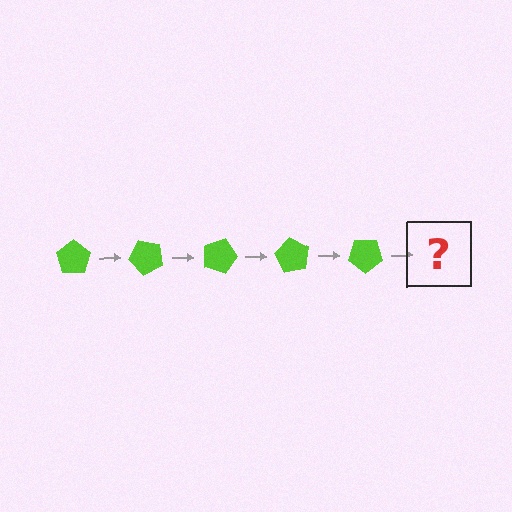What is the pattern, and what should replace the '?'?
The pattern is that the pentagon rotates 45 degrees each step. The '?' should be a lime pentagon rotated 225 degrees.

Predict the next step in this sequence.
The next step is a lime pentagon rotated 225 degrees.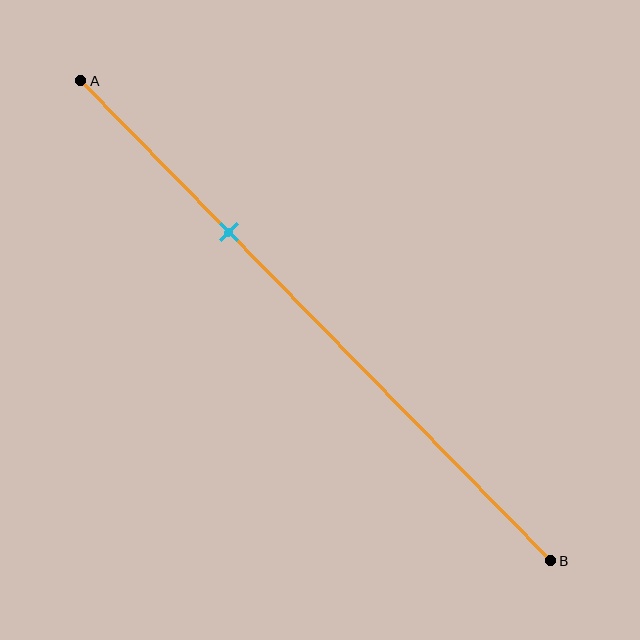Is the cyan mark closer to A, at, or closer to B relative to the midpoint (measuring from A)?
The cyan mark is closer to point A than the midpoint of segment AB.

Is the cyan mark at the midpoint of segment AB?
No, the mark is at about 30% from A, not at the 50% midpoint.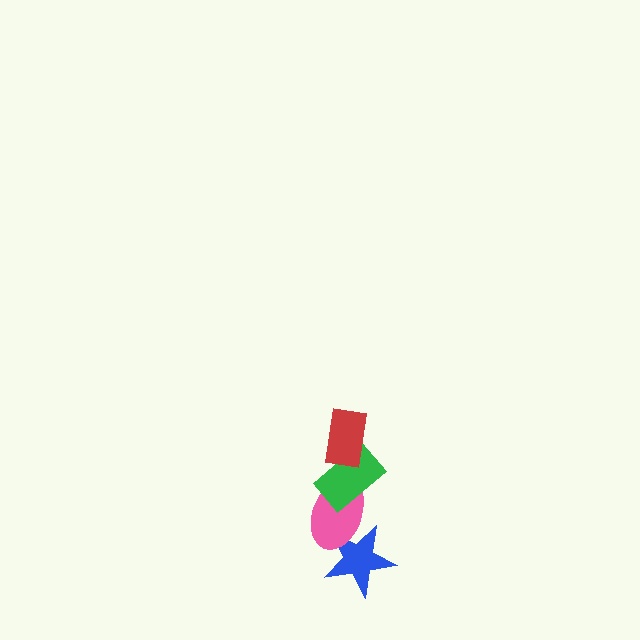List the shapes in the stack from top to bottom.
From top to bottom: the red rectangle, the green rectangle, the pink ellipse, the blue star.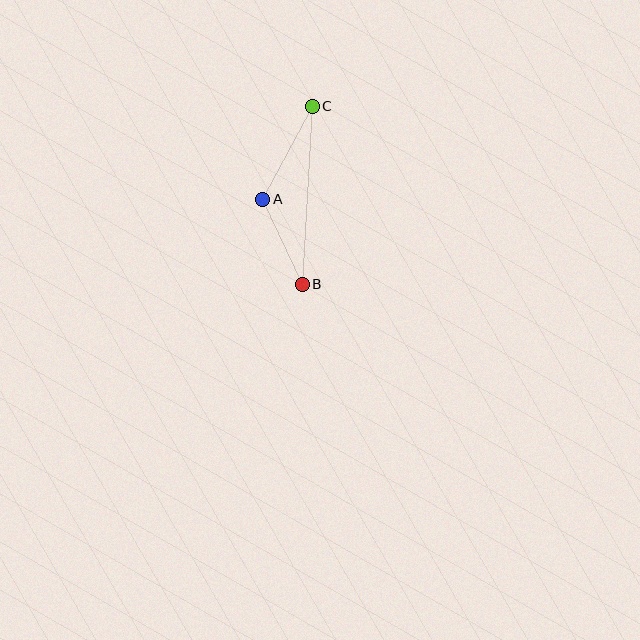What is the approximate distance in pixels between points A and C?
The distance between A and C is approximately 105 pixels.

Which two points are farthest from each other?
Points B and C are farthest from each other.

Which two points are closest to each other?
Points A and B are closest to each other.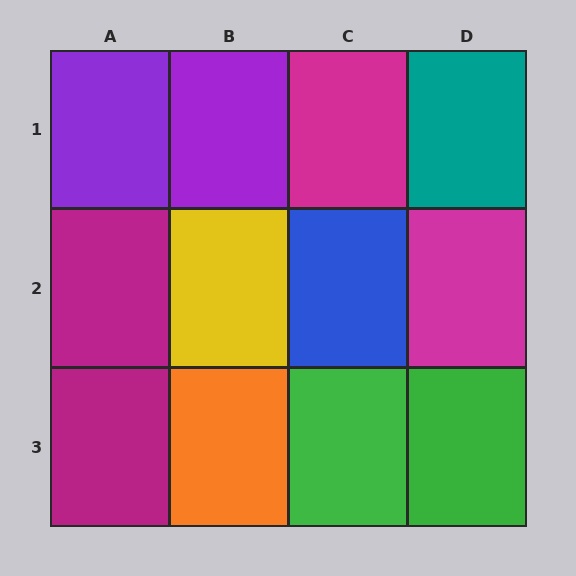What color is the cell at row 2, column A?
Magenta.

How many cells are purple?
2 cells are purple.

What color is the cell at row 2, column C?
Blue.